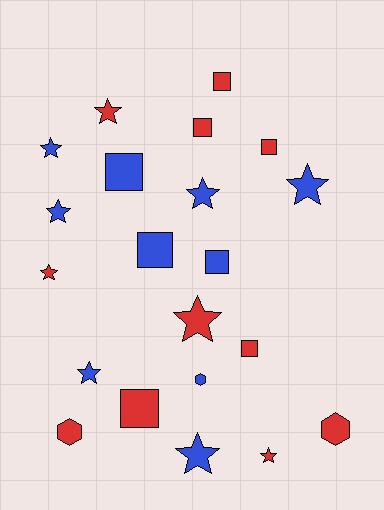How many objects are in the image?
There are 21 objects.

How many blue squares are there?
There are 3 blue squares.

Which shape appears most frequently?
Star, with 10 objects.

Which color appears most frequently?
Red, with 11 objects.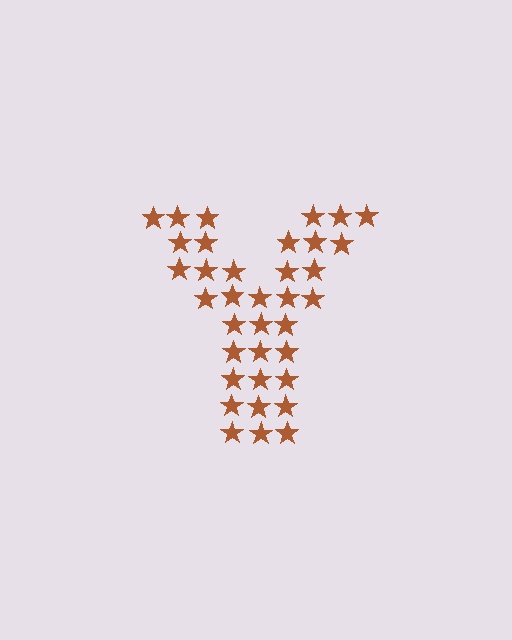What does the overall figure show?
The overall figure shows the letter Y.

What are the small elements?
The small elements are stars.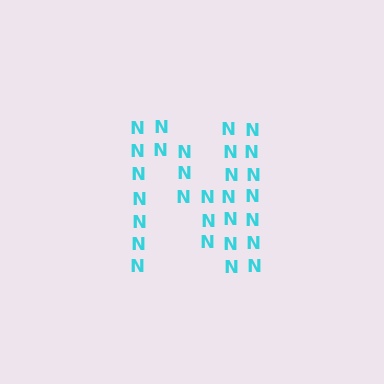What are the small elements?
The small elements are letter N's.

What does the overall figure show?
The overall figure shows the letter N.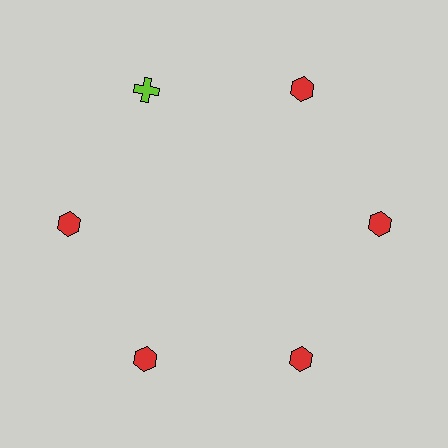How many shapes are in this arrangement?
There are 6 shapes arranged in a ring pattern.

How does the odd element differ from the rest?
It differs in both color (lime instead of red) and shape (cross instead of hexagon).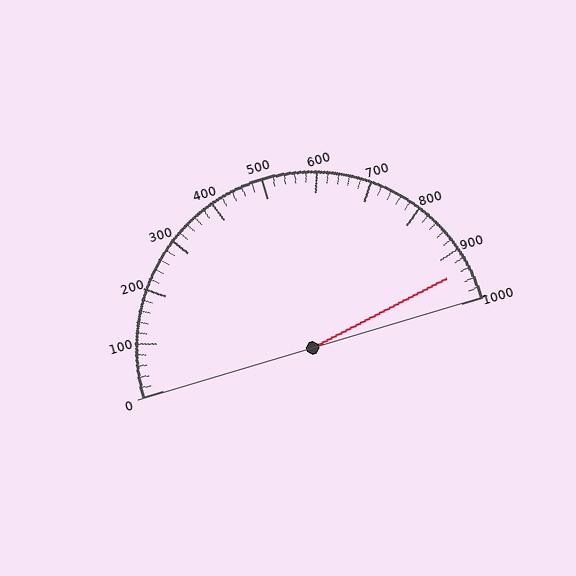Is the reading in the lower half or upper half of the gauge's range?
The reading is in the upper half of the range (0 to 1000).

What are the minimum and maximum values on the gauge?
The gauge ranges from 0 to 1000.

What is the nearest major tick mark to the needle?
The nearest major tick mark is 900.